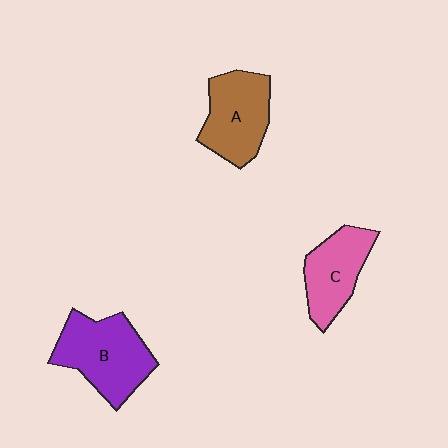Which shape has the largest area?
Shape B (purple).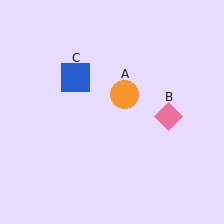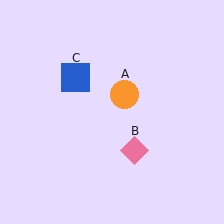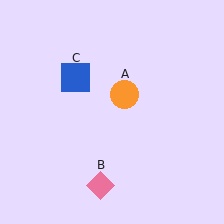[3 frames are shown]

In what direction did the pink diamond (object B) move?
The pink diamond (object B) moved down and to the left.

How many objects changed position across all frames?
1 object changed position: pink diamond (object B).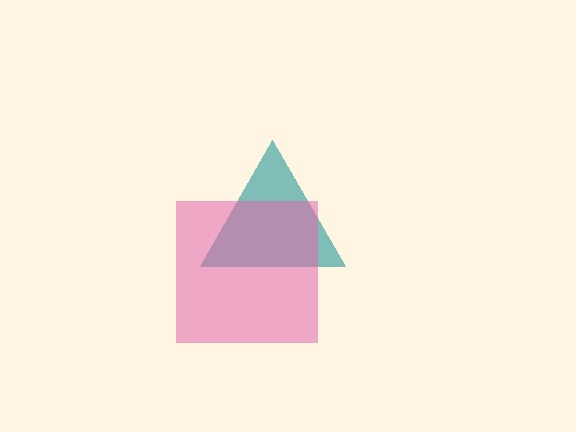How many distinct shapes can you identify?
There are 2 distinct shapes: a teal triangle, a pink square.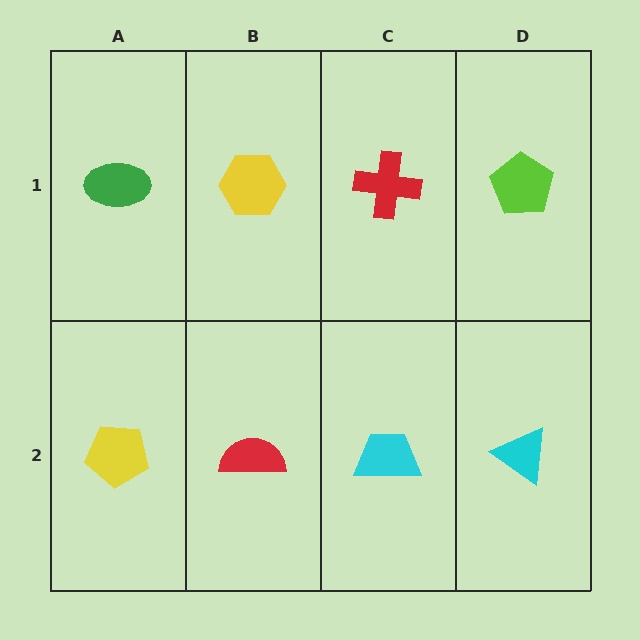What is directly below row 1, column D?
A cyan triangle.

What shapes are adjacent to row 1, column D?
A cyan triangle (row 2, column D), a red cross (row 1, column C).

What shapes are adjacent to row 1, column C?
A cyan trapezoid (row 2, column C), a yellow hexagon (row 1, column B), a lime pentagon (row 1, column D).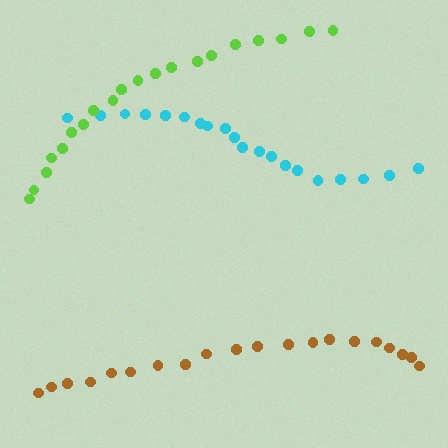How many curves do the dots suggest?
There are 3 distinct paths.